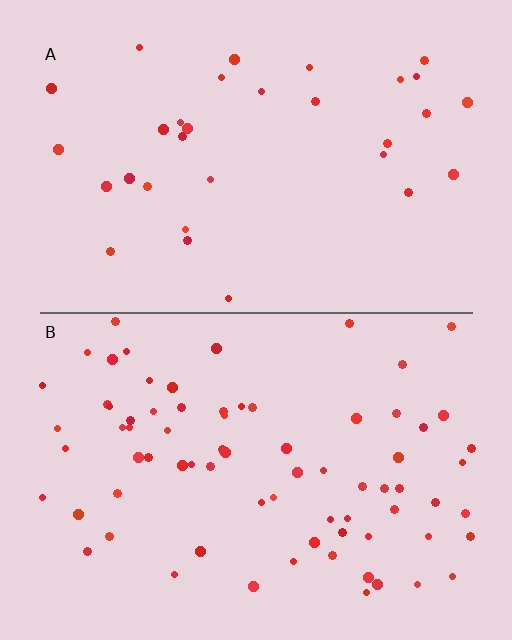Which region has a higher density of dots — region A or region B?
B (the bottom).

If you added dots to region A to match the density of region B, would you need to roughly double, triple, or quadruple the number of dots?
Approximately double.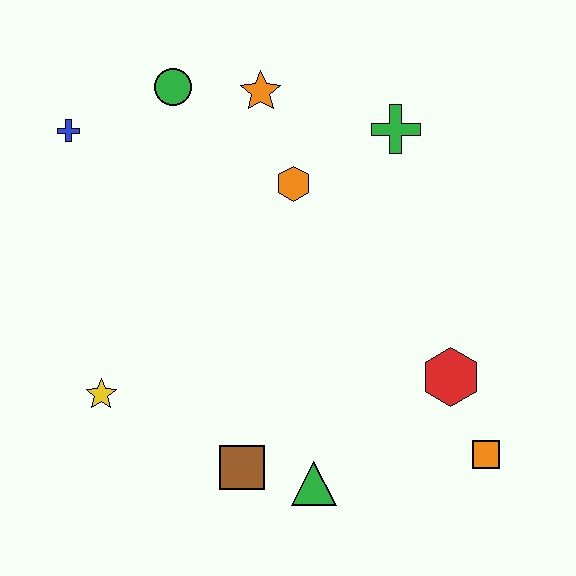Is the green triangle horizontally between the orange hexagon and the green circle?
No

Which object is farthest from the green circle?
The orange square is farthest from the green circle.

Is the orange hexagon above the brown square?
Yes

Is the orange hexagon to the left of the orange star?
No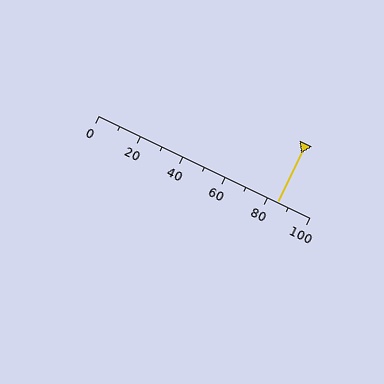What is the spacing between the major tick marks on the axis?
The major ticks are spaced 20 apart.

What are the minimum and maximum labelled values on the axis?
The axis runs from 0 to 100.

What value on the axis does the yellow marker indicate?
The marker indicates approximately 85.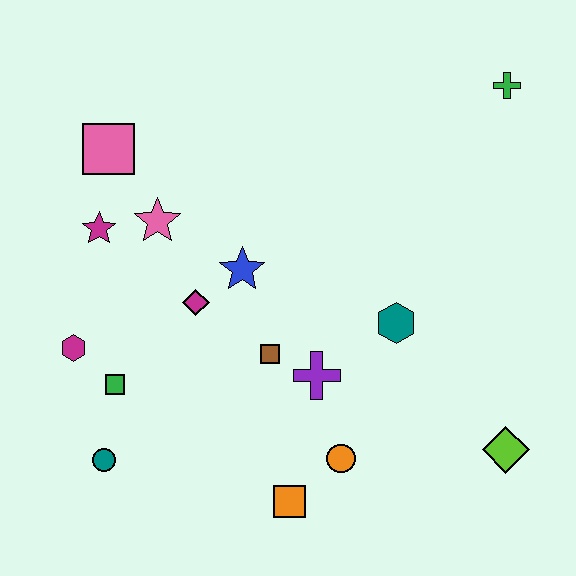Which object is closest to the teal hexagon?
The purple cross is closest to the teal hexagon.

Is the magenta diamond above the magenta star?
No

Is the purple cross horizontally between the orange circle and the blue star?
Yes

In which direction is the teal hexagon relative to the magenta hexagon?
The teal hexagon is to the right of the magenta hexagon.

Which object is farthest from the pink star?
The lime diamond is farthest from the pink star.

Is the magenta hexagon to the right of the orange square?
No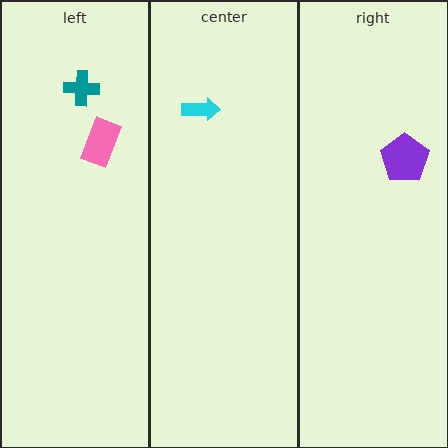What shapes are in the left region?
The pink rectangle, the teal cross.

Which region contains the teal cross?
The left region.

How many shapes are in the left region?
2.